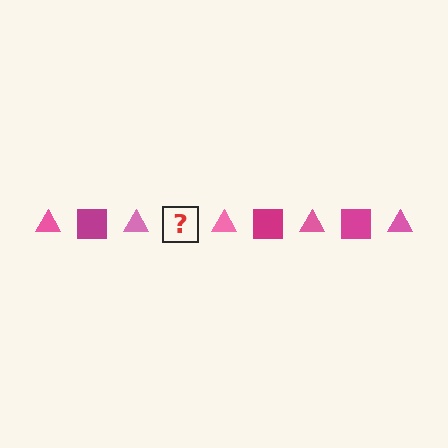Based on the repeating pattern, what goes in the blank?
The blank should be a magenta square.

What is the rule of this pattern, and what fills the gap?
The rule is that the pattern alternates between pink triangle and magenta square. The gap should be filled with a magenta square.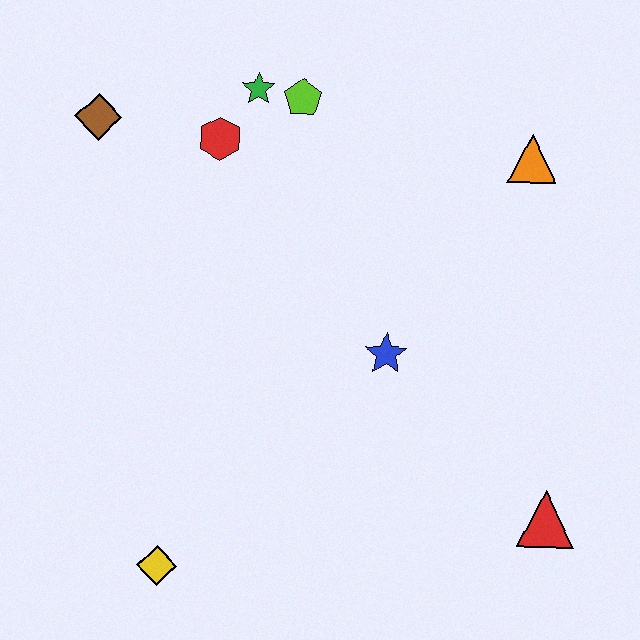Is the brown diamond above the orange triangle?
Yes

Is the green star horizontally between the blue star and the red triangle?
No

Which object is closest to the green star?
The lime pentagon is closest to the green star.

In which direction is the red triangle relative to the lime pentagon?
The red triangle is below the lime pentagon.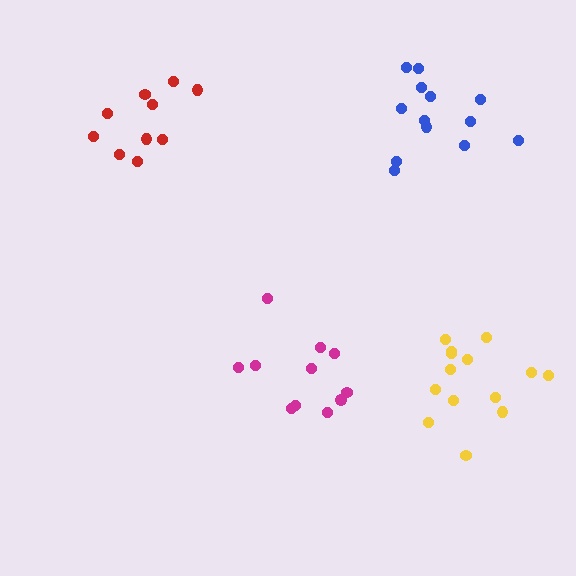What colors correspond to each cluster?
The clusters are colored: red, magenta, yellow, blue.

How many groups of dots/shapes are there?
There are 4 groups.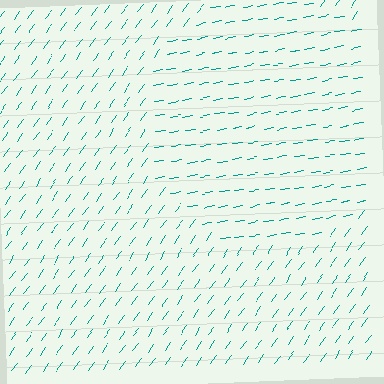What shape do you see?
I see a circle.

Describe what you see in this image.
The image is filled with small teal line segments. A circle region in the image has lines oriented differently from the surrounding lines, creating a visible texture boundary.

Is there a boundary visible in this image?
Yes, there is a texture boundary formed by a change in line orientation.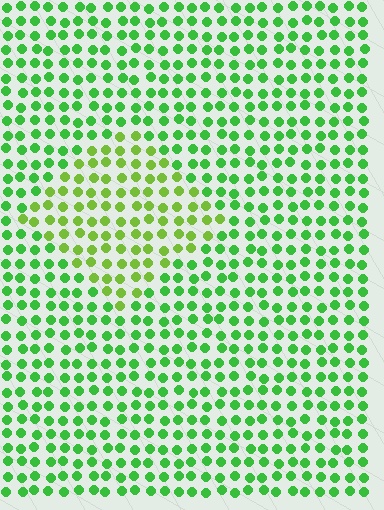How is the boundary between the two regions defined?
The boundary is defined purely by a slight shift in hue (about 29 degrees). Spacing, size, and orientation are identical on both sides.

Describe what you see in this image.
The image is filled with small green elements in a uniform arrangement. A diamond-shaped region is visible where the elements are tinted to a slightly different hue, forming a subtle color boundary.